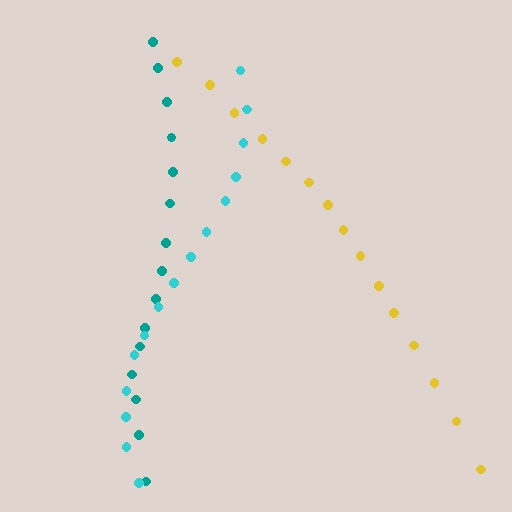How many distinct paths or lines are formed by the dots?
There are 3 distinct paths.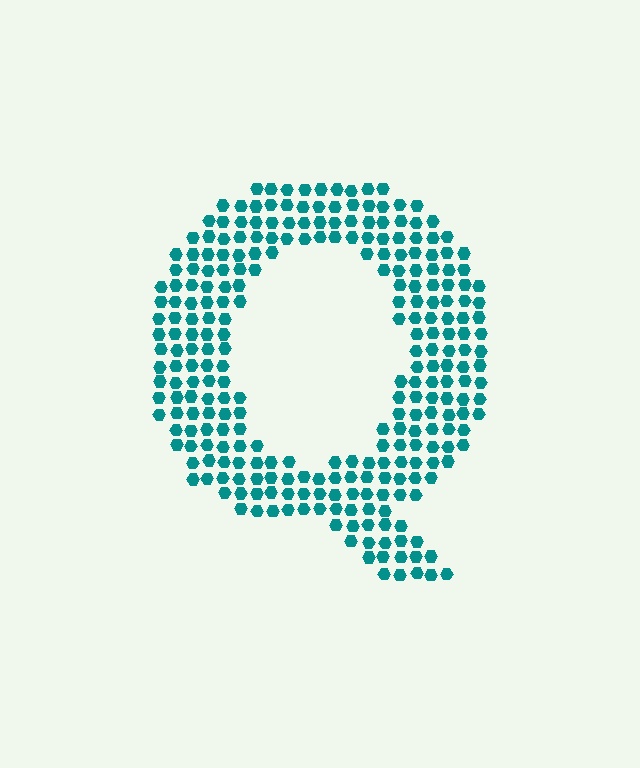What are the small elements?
The small elements are hexagons.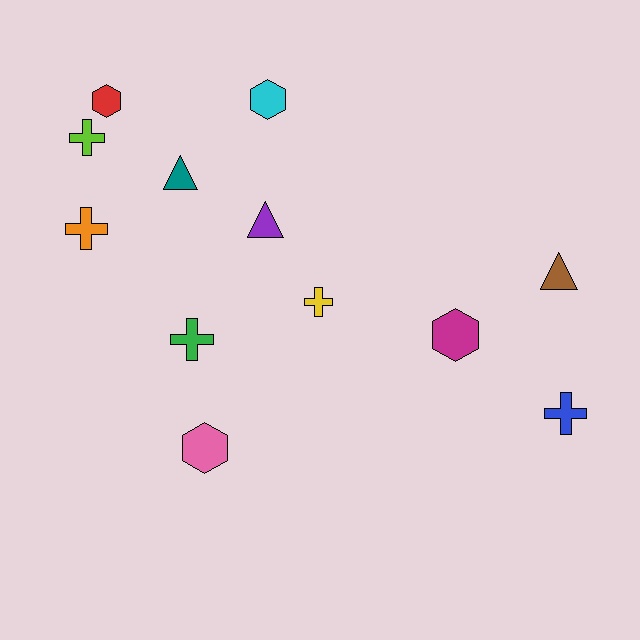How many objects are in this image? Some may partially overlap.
There are 12 objects.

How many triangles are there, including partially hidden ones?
There are 3 triangles.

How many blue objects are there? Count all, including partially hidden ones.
There is 1 blue object.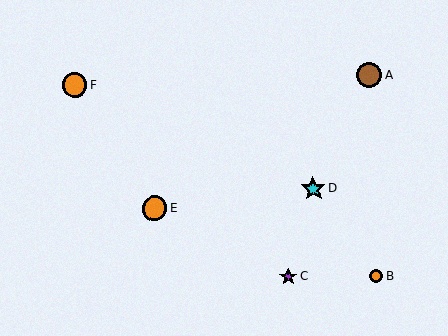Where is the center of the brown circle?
The center of the brown circle is at (369, 75).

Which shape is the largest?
The brown circle (labeled A) is the largest.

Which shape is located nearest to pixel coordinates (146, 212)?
The orange circle (labeled E) at (155, 208) is nearest to that location.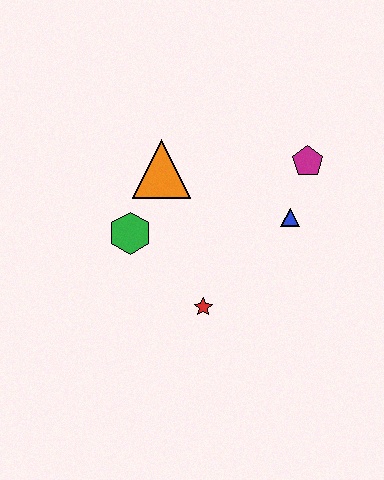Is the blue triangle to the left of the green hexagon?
No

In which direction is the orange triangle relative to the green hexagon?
The orange triangle is above the green hexagon.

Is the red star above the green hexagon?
No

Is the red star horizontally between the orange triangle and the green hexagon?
No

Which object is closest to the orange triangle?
The green hexagon is closest to the orange triangle.